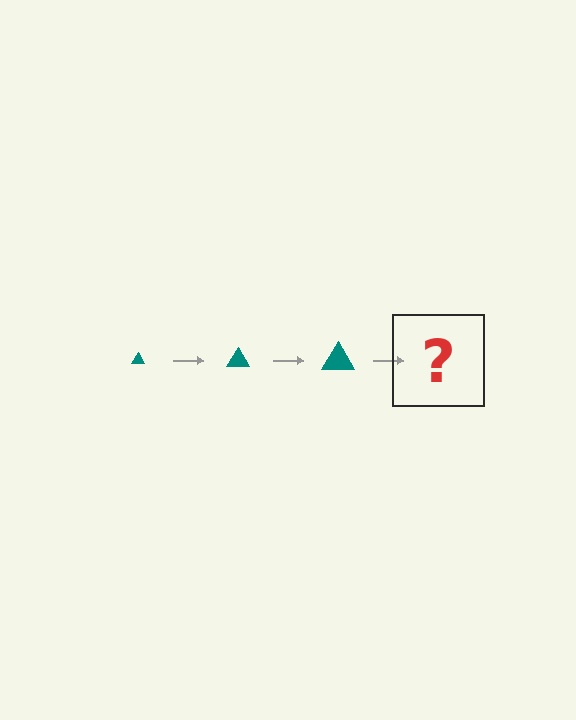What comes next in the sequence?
The next element should be a teal triangle, larger than the previous one.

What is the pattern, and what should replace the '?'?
The pattern is that the triangle gets progressively larger each step. The '?' should be a teal triangle, larger than the previous one.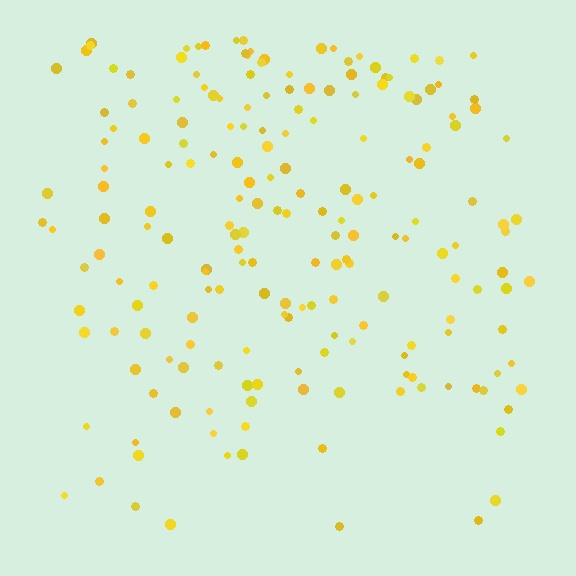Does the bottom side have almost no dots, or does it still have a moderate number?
Still a moderate number, just noticeably fewer than the top.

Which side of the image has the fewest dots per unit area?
The bottom.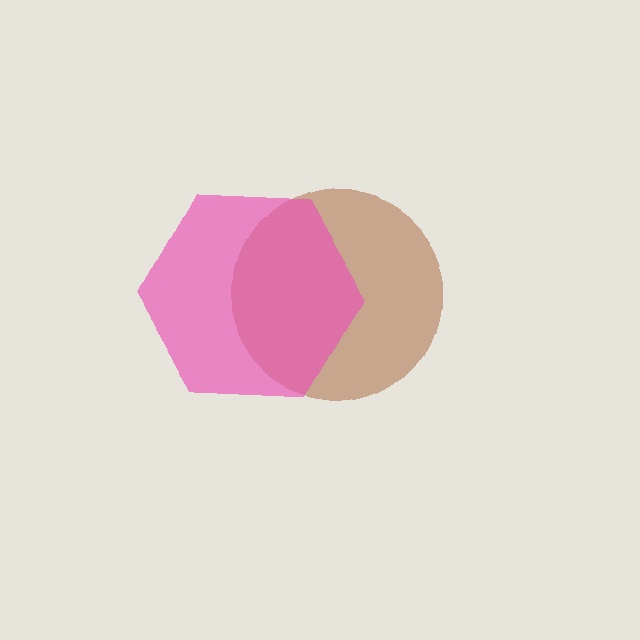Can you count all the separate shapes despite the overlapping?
Yes, there are 2 separate shapes.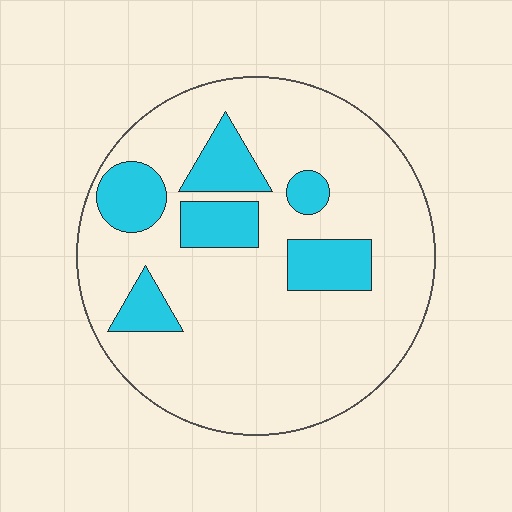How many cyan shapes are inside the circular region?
6.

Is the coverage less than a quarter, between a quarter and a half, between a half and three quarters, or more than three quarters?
Less than a quarter.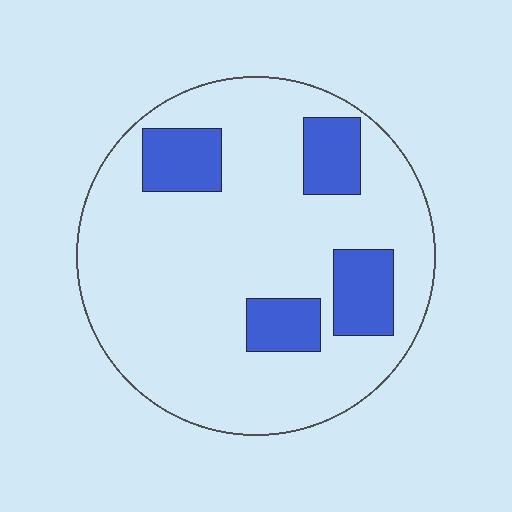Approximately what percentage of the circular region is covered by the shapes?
Approximately 20%.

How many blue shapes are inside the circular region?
4.